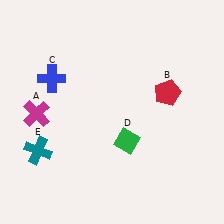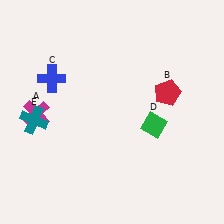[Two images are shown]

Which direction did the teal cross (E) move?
The teal cross (E) moved up.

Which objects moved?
The objects that moved are: the green diamond (D), the teal cross (E).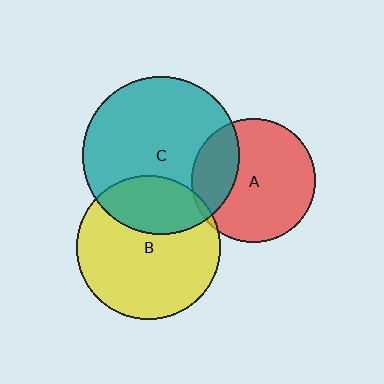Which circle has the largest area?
Circle C (teal).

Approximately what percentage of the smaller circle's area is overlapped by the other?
Approximately 25%.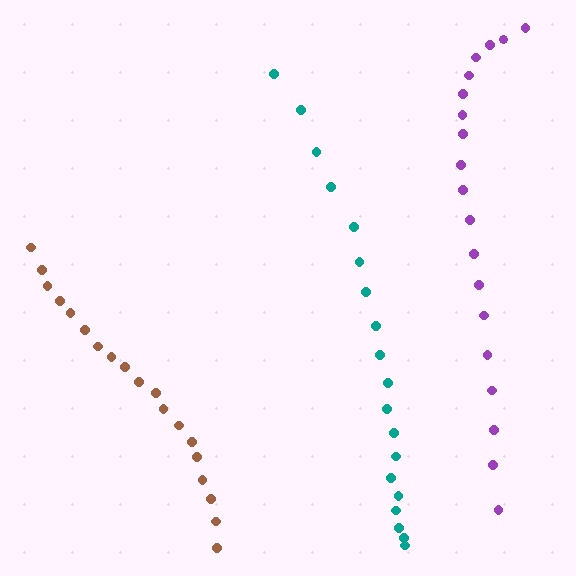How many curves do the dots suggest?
There are 3 distinct paths.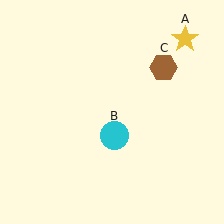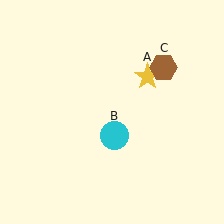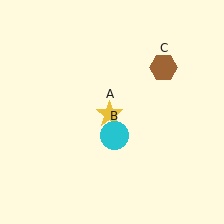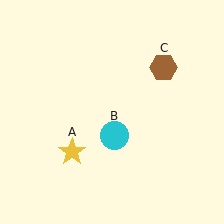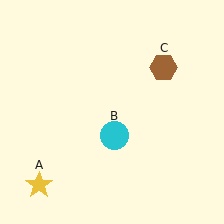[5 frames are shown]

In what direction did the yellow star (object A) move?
The yellow star (object A) moved down and to the left.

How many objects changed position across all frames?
1 object changed position: yellow star (object A).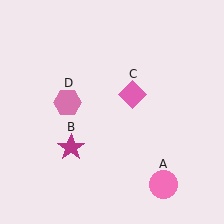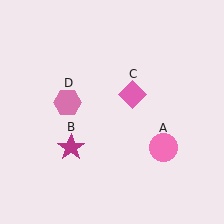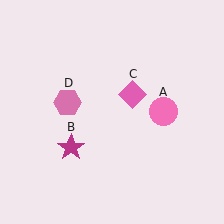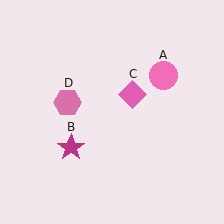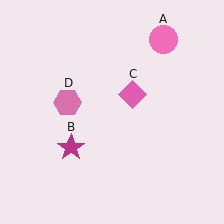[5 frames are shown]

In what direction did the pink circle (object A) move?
The pink circle (object A) moved up.